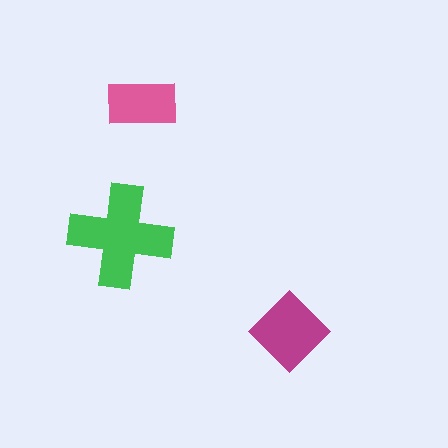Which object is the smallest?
The pink rectangle.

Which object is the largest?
The green cross.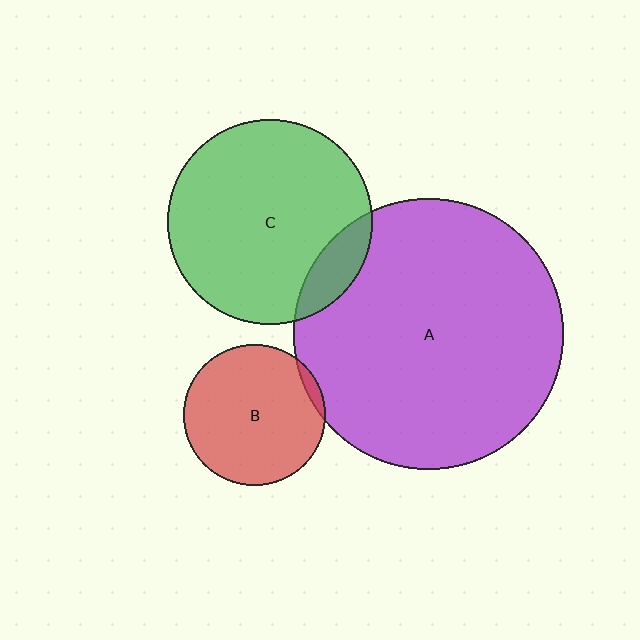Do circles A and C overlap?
Yes.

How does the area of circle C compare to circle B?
Approximately 2.1 times.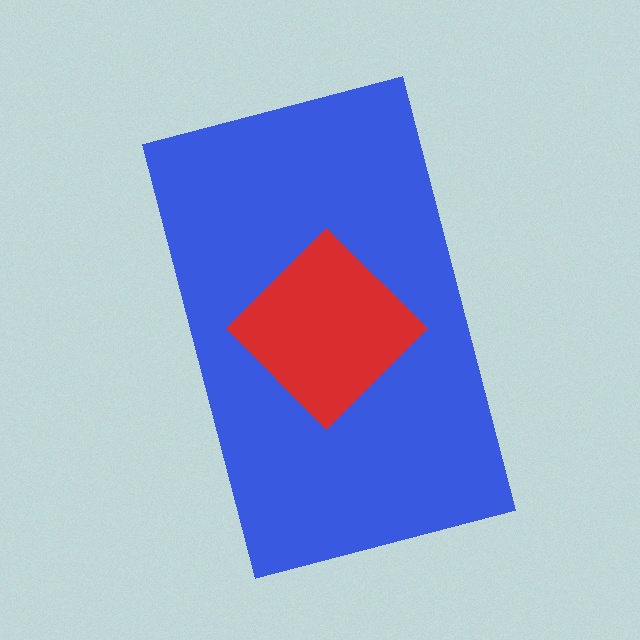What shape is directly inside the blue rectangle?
The red diamond.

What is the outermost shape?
The blue rectangle.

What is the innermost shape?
The red diamond.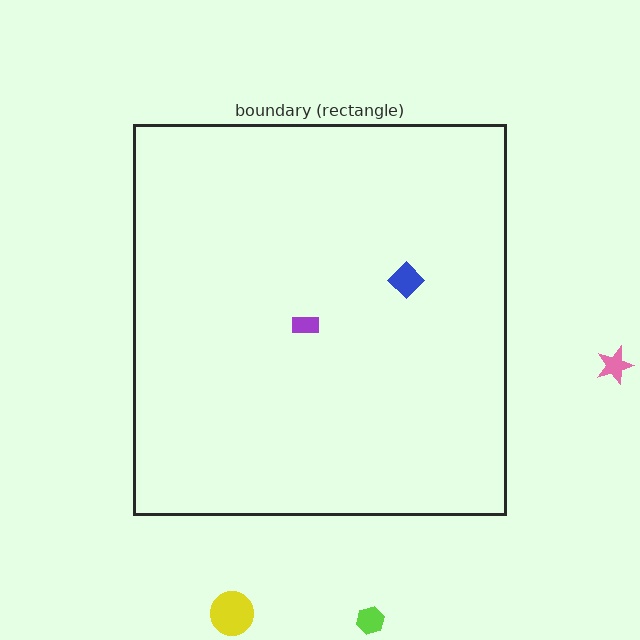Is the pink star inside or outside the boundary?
Outside.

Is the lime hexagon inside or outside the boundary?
Outside.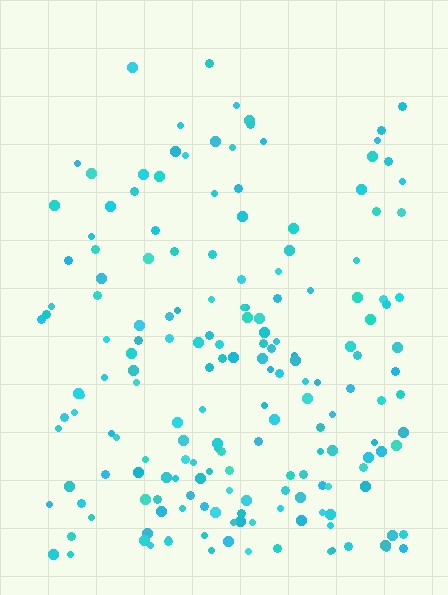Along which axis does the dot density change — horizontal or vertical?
Vertical.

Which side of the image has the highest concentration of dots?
The bottom.